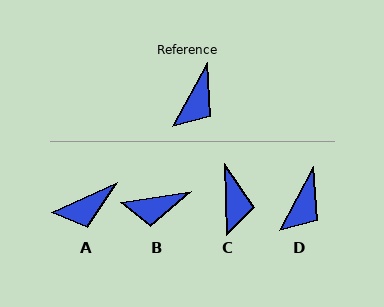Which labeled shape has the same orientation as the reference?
D.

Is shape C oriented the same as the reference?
No, it is off by about 31 degrees.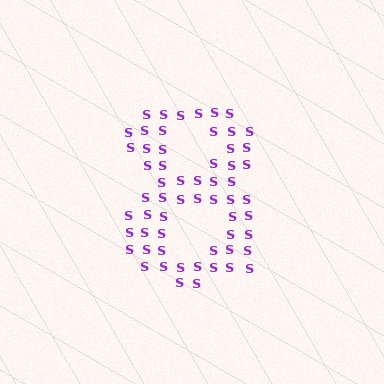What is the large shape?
The large shape is the digit 8.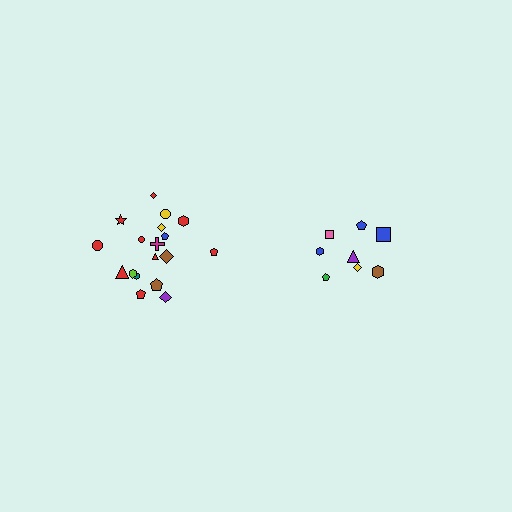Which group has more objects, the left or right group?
The left group.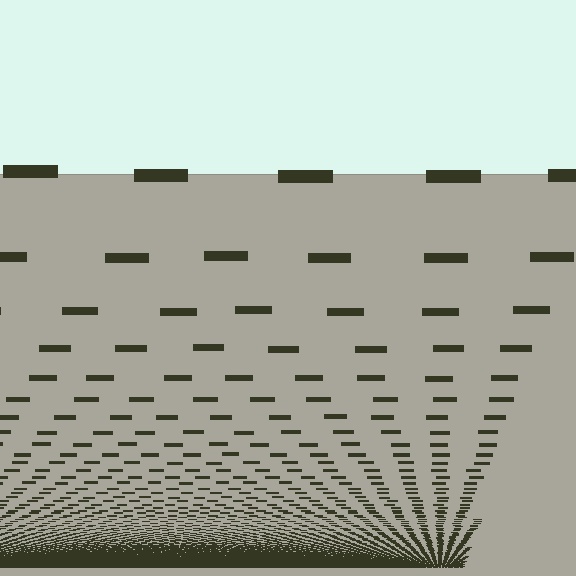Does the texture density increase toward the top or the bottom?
Density increases toward the bottom.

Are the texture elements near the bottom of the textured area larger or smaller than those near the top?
Smaller. The gradient is inverted — elements near the bottom are smaller and denser.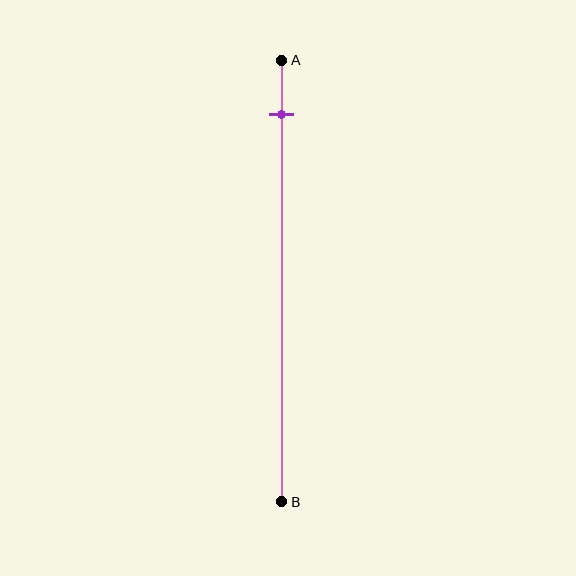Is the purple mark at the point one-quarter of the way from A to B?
No, the mark is at about 10% from A, not at the 25% one-quarter point.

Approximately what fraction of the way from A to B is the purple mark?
The purple mark is approximately 10% of the way from A to B.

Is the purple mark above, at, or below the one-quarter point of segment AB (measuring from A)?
The purple mark is above the one-quarter point of segment AB.